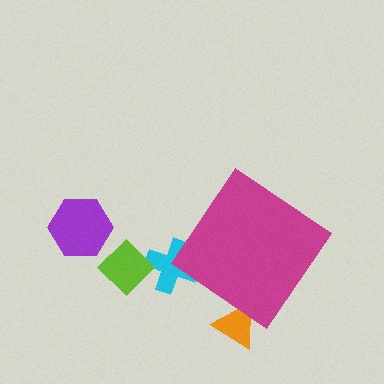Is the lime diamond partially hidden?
No, the lime diamond is fully visible.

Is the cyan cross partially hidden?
Yes, the cyan cross is partially hidden behind the magenta diamond.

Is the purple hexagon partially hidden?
No, the purple hexagon is fully visible.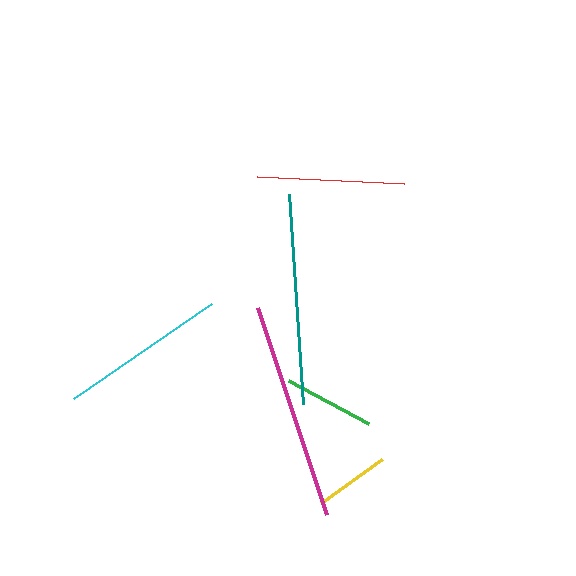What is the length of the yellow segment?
The yellow segment is approximately 76 pixels long.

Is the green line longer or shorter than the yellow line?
The green line is longer than the yellow line.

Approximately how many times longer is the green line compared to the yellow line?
The green line is approximately 1.2 times the length of the yellow line.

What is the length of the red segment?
The red segment is approximately 147 pixels long.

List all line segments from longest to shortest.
From longest to shortest: magenta, teal, cyan, red, green, yellow.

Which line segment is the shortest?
The yellow line is the shortest at approximately 76 pixels.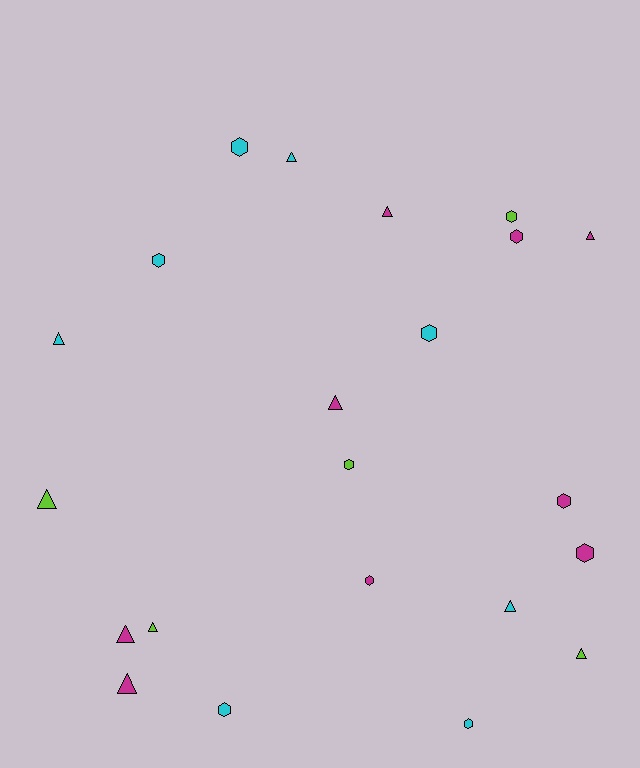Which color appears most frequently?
Magenta, with 9 objects.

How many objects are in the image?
There are 22 objects.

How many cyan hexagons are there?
There are 5 cyan hexagons.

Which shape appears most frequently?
Triangle, with 11 objects.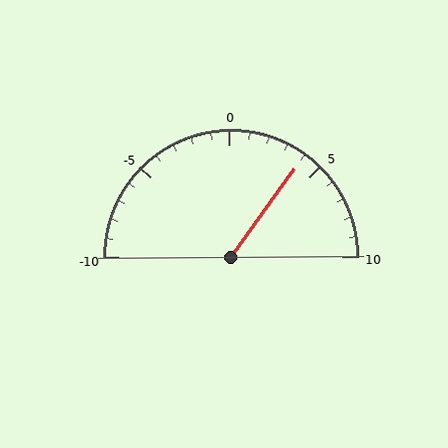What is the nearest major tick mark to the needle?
The nearest major tick mark is 5.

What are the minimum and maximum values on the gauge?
The gauge ranges from -10 to 10.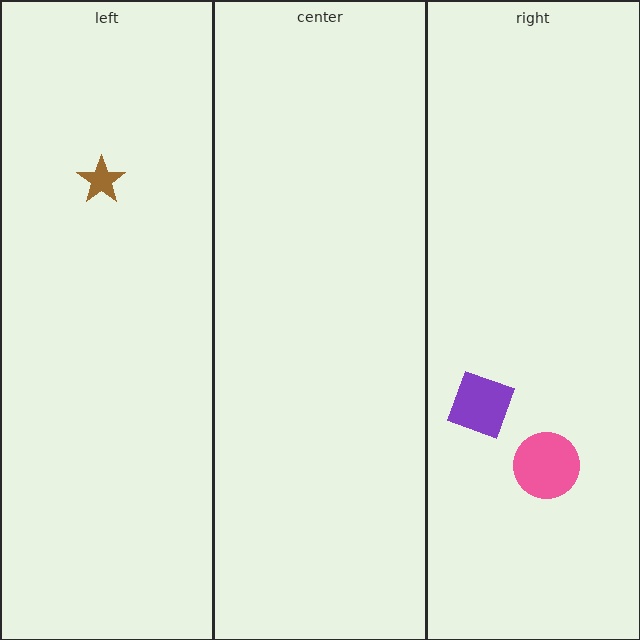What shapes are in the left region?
The brown star.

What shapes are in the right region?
The pink circle, the purple square.